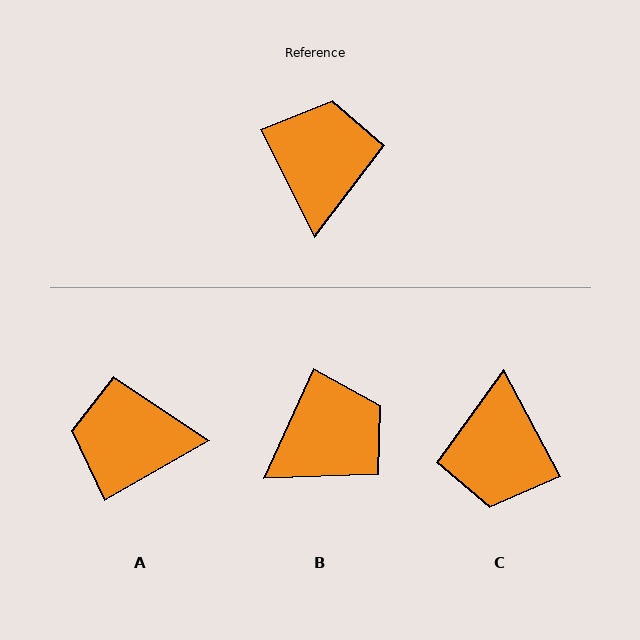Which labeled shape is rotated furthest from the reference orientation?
C, about 179 degrees away.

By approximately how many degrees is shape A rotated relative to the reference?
Approximately 93 degrees counter-clockwise.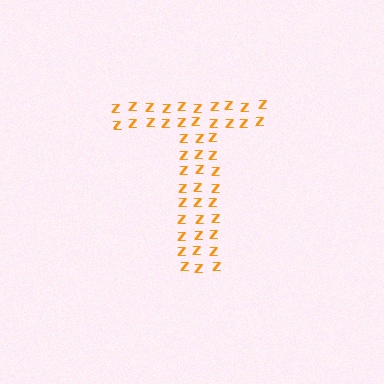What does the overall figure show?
The overall figure shows the letter T.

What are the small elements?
The small elements are letter Z's.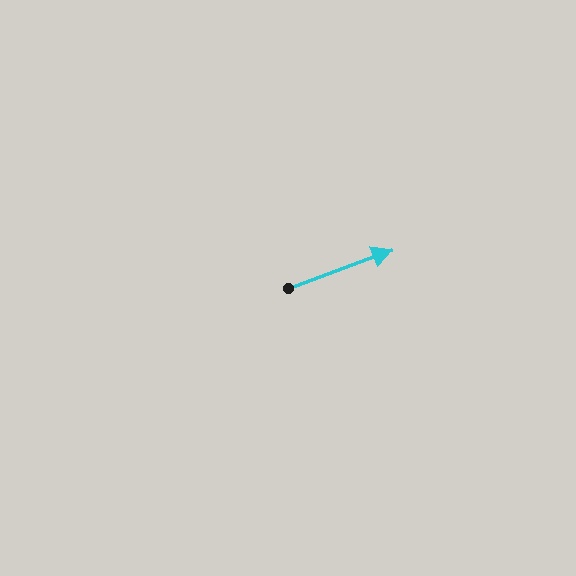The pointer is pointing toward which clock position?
Roughly 2 o'clock.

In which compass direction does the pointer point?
East.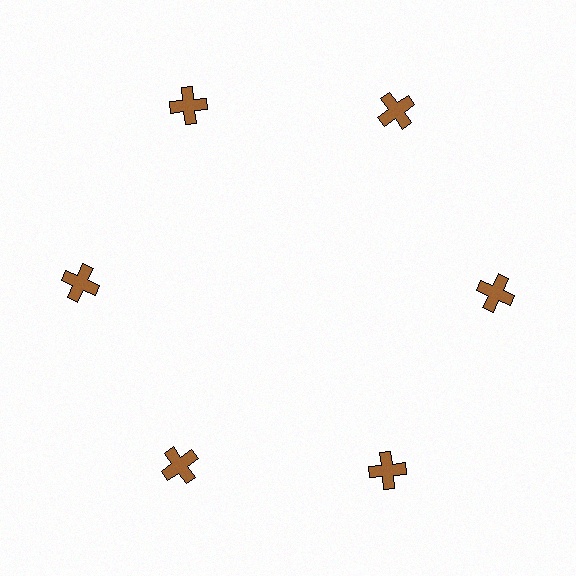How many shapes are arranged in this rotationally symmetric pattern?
There are 6 shapes, arranged in 6 groups of 1.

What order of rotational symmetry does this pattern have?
This pattern has 6-fold rotational symmetry.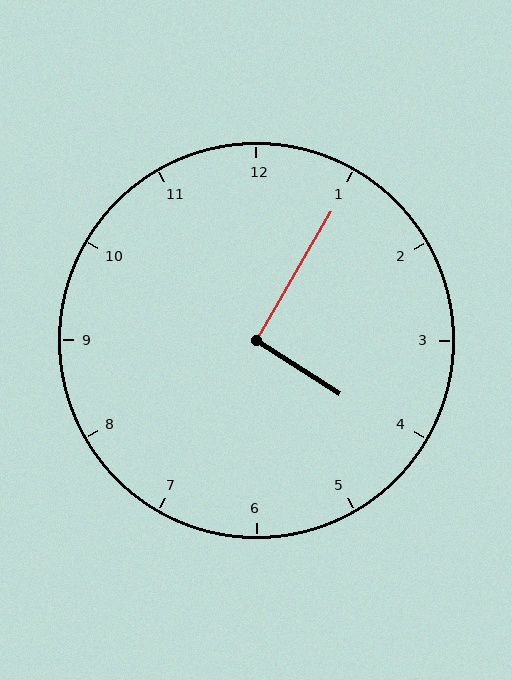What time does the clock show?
4:05.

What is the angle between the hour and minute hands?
Approximately 92 degrees.